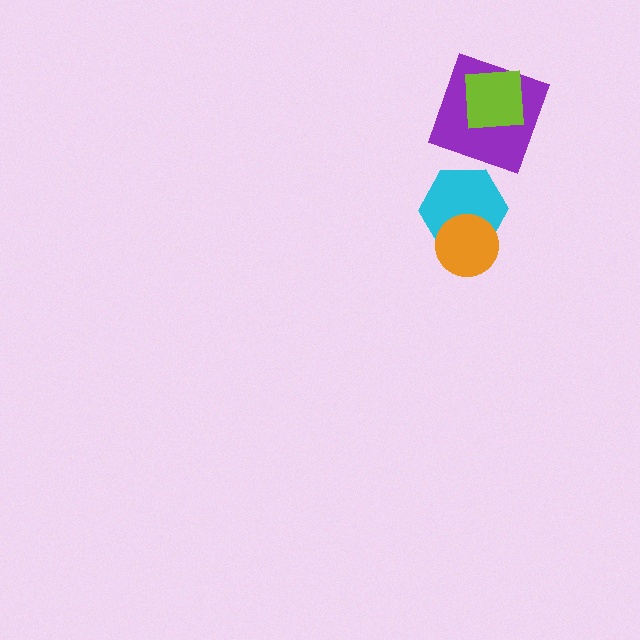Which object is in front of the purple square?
The lime square is in front of the purple square.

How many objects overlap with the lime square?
1 object overlaps with the lime square.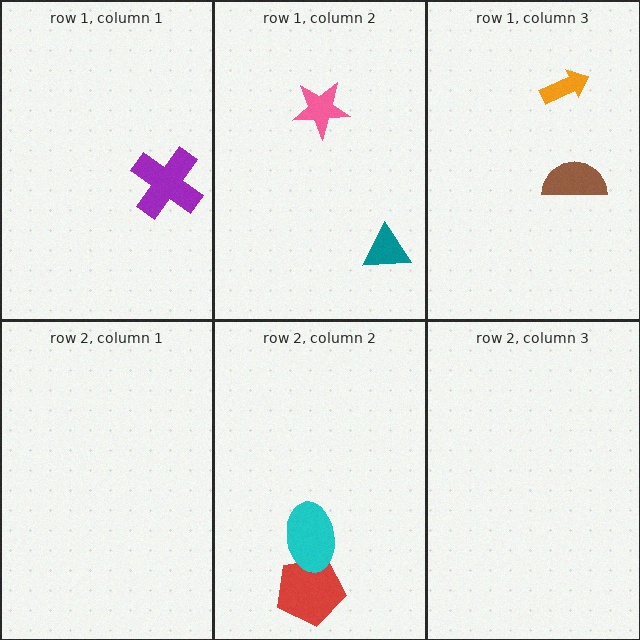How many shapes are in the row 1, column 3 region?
2.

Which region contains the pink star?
The row 1, column 2 region.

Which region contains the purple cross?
The row 1, column 1 region.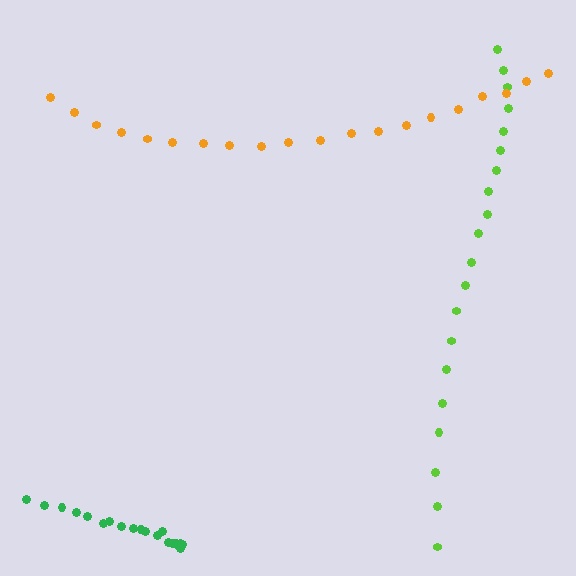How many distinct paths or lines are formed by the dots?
There are 3 distinct paths.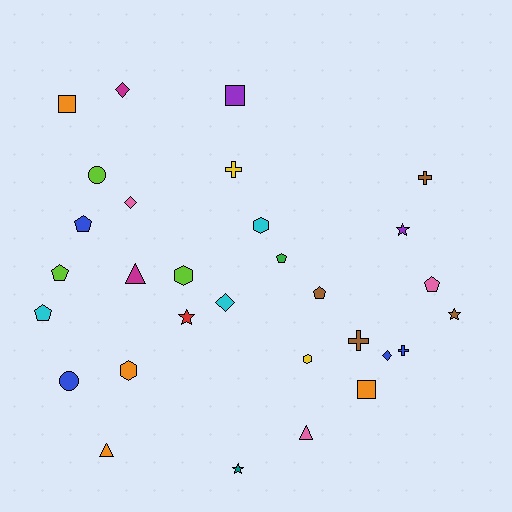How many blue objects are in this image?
There are 4 blue objects.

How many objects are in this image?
There are 30 objects.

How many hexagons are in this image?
There are 4 hexagons.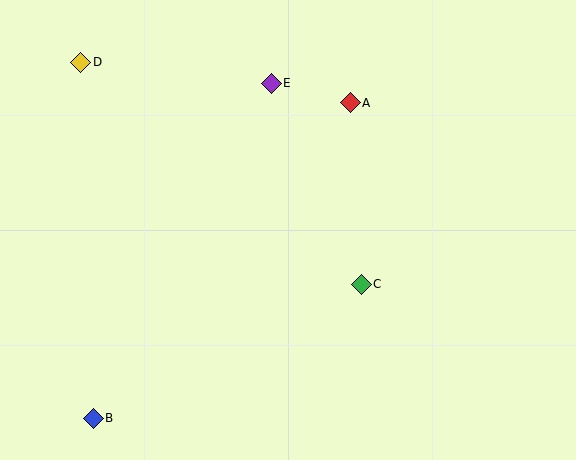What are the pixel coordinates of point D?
Point D is at (81, 62).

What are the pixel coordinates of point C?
Point C is at (361, 284).